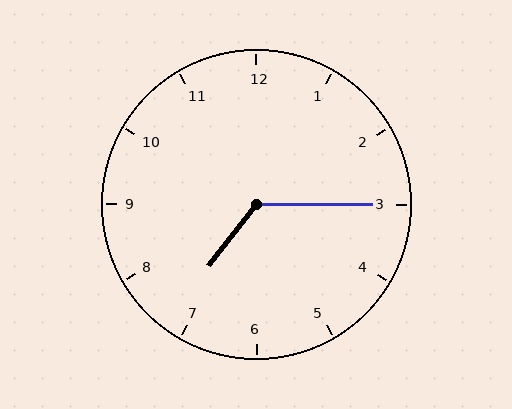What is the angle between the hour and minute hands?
Approximately 128 degrees.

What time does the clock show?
7:15.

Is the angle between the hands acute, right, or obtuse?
It is obtuse.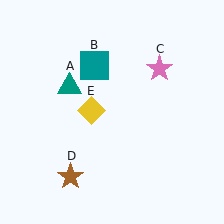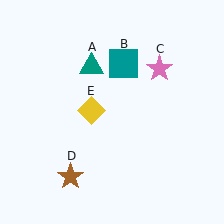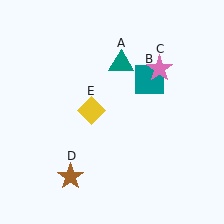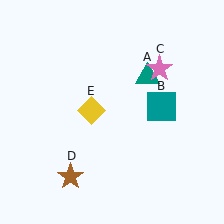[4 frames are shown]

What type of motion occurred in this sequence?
The teal triangle (object A), teal square (object B) rotated clockwise around the center of the scene.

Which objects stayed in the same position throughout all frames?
Pink star (object C) and brown star (object D) and yellow diamond (object E) remained stationary.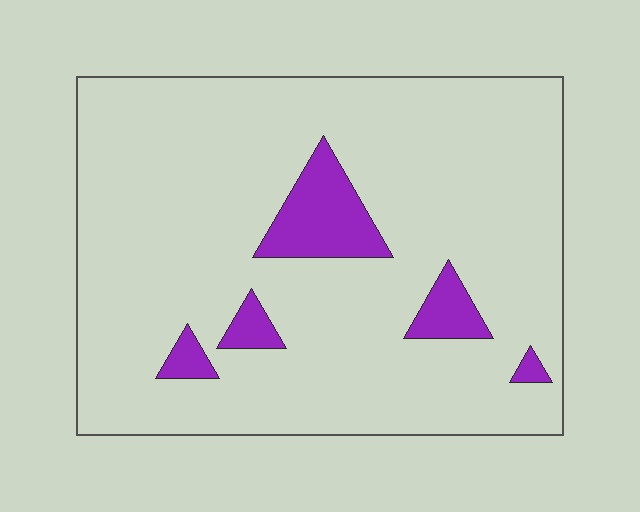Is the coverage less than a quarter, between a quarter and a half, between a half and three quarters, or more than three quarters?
Less than a quarter.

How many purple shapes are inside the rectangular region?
5.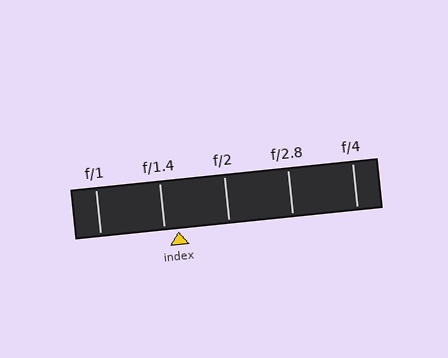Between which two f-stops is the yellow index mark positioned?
The index mark is between f/1.4 and f/2.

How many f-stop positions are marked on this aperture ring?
There are 5 f-stop positions marked.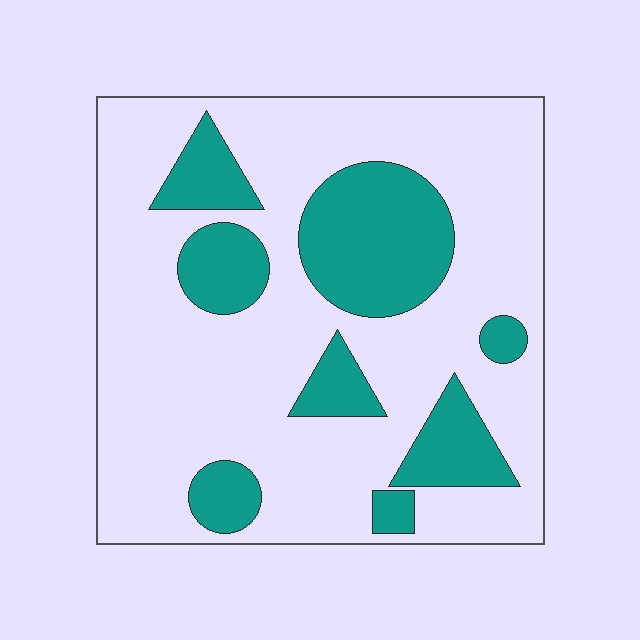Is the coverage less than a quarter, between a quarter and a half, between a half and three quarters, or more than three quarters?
Between a quarter and a half.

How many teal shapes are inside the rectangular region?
8.